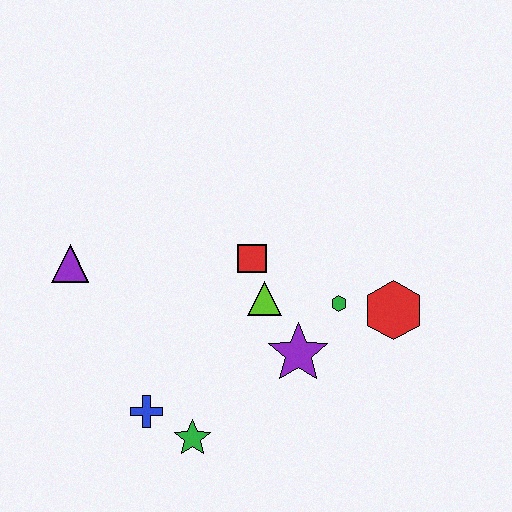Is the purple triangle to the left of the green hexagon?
Yes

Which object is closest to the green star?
The blue cross is closest to the green star.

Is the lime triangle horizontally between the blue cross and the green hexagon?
Yes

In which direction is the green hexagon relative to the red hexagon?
The green hexagon is to the left of the red hexagon.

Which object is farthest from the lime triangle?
The purple triangle is farthest from the lime triangle.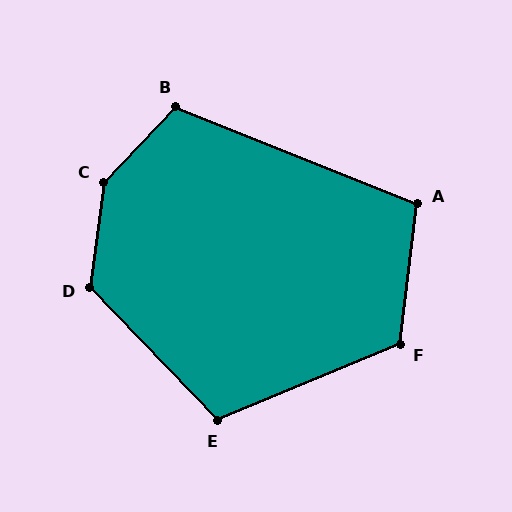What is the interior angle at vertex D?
Approximately 129 degrees (obtuse).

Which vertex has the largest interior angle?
C, at approximately 144 degrees.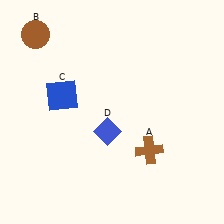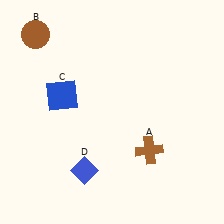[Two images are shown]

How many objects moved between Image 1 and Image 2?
1 object moved between the two images.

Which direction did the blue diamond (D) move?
The blue diamond (D) moved down.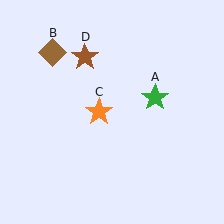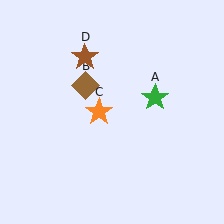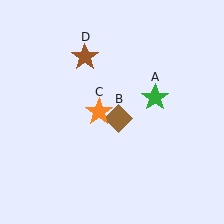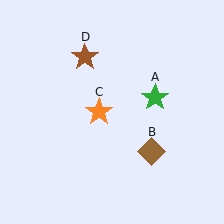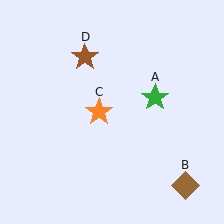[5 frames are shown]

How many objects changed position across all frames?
1 object changed position: brown diamond (object B).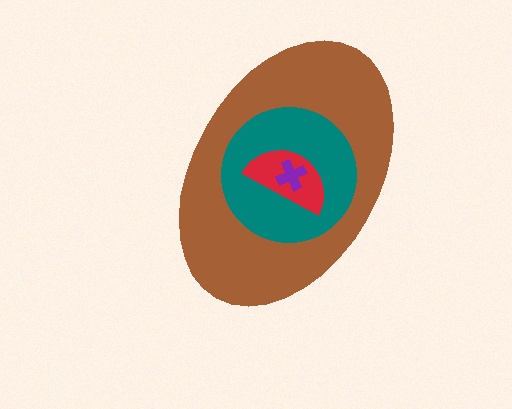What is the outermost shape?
The brown ellipse.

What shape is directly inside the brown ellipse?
The teal circle.